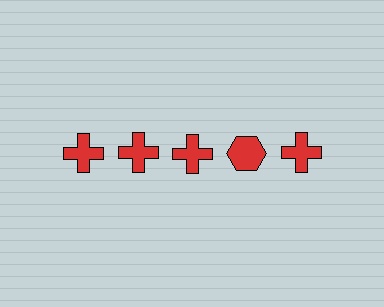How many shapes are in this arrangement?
There are 5 shapes arranged in a grid pattern.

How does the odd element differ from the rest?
It has a different shape: hexagon instead of cross.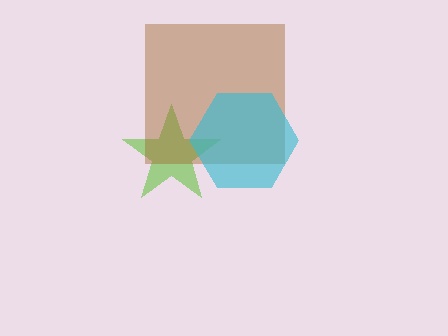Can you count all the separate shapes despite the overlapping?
Yes, there are 3 separate shapes.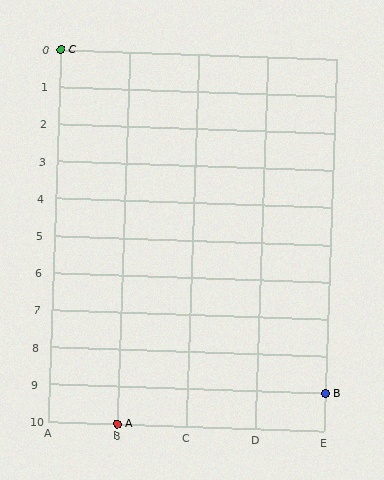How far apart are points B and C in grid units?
Points B and C are 4 columns and 9 rows apart (about 9.8 grid units diagonally).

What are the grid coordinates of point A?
Point A is at grid coordinates (B, 10).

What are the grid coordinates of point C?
Point C is at grid coordinates (A, 0).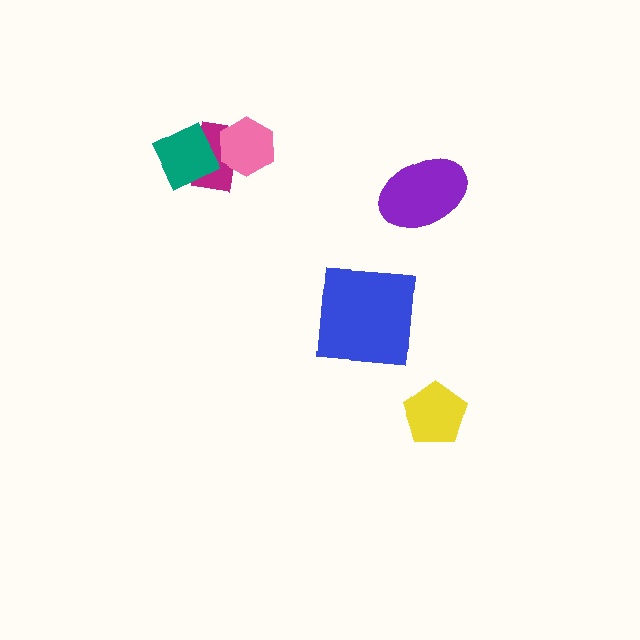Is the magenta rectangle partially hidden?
Yes, it is partially covered by another shape.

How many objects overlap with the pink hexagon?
1 object overlaps with the pink hexagon.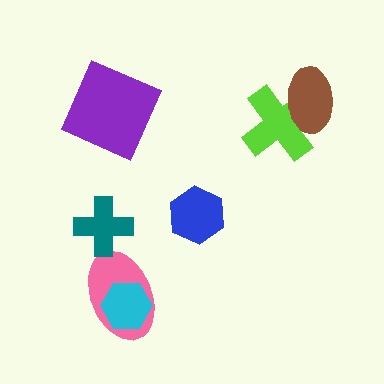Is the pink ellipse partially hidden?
Yes, it is partially covered by another shape.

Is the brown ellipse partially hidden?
No, no other shape covers it.